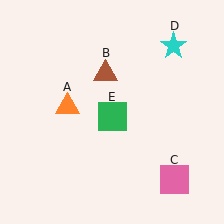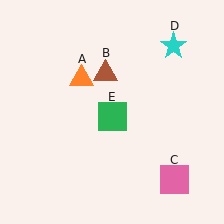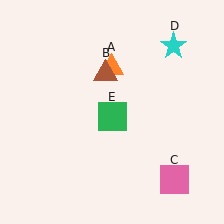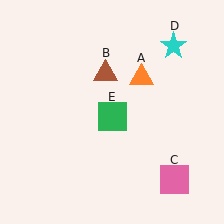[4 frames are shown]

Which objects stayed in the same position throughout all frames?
Brown triangle (object B) and pink square (object C) and cyan star (object D) and green square (object E) remained stationary.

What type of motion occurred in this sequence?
The orange triangle (object A) rotated clockwise around the center of the scene.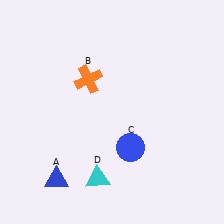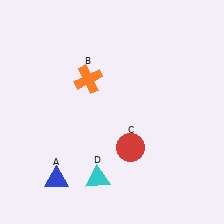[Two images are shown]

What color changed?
The circle (C) changed from blue in Image 1 to red in Image 2.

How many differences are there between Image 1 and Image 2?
There is 1 difference between the two images.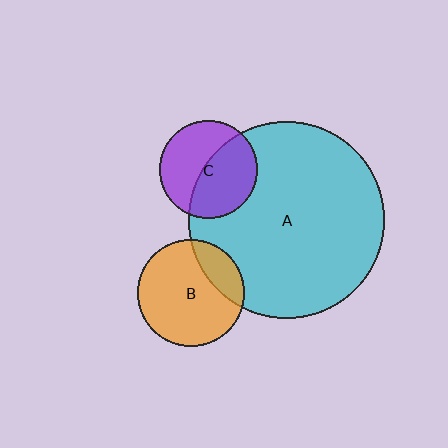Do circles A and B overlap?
Yes.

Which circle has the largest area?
Circle A (cyan).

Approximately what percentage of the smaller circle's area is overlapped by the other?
Approximately 20%.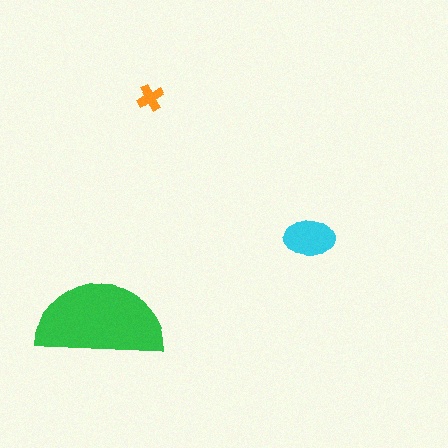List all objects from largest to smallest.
The green semicircle, the cyan ellipse, the orange cross.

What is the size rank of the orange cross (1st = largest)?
3rd.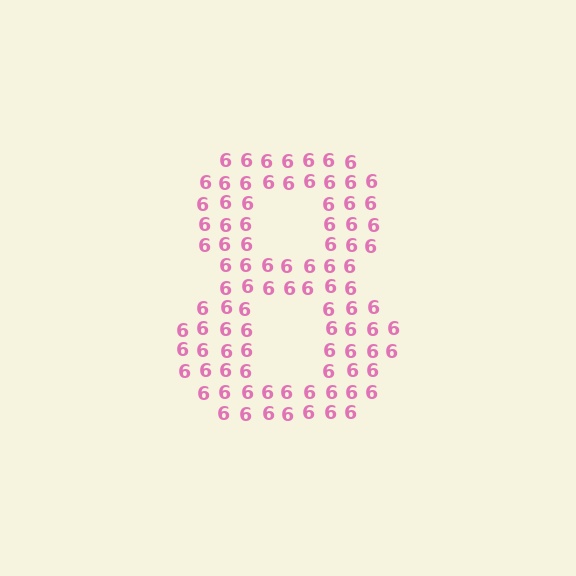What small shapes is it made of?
It is made of small digit 6's.